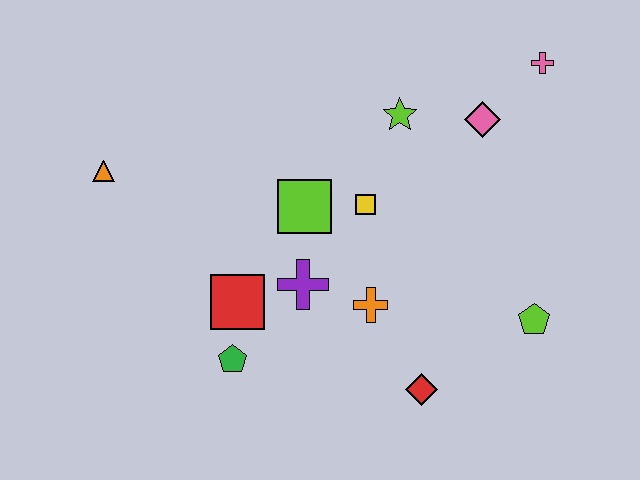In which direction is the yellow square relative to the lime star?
The yellow square is below the lime star.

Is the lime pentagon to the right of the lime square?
Yes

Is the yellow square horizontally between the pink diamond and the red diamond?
No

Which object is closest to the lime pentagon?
The red diamond is closest to the lime pentagon.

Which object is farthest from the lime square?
The pink cross is farthest from the lime square.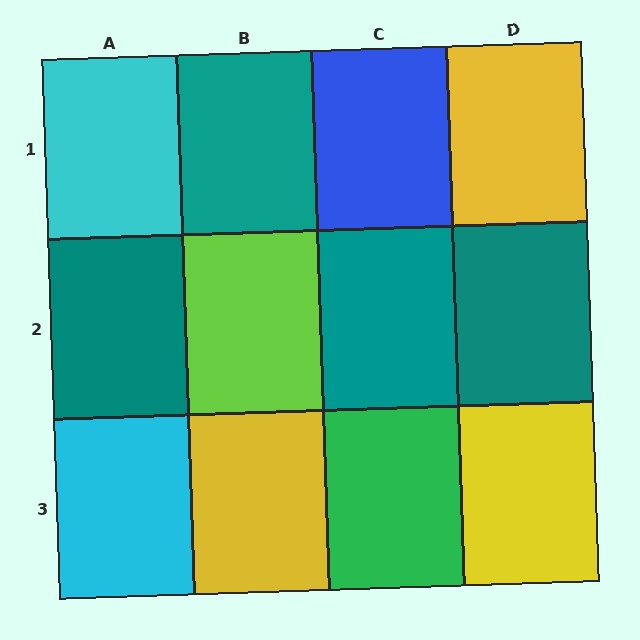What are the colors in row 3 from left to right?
Cyan, yellow, green, yellow.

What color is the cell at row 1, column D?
Yellow.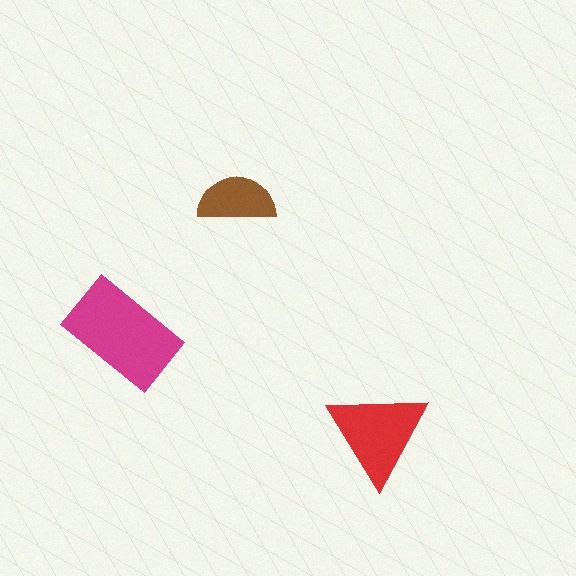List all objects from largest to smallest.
The magenta rectangle, the red triangle, the brown semicircle.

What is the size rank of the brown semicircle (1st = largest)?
3rd.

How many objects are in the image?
There are 3 objects in the image.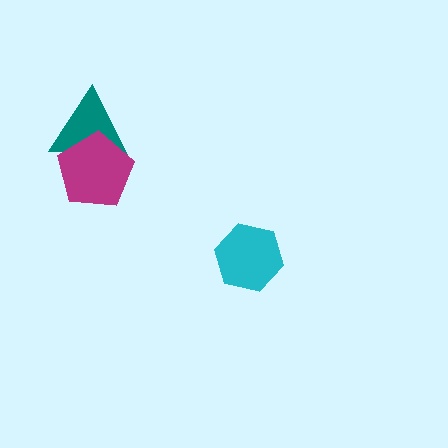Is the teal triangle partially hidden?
Yes, it is partially covered by another shape.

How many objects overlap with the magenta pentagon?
1 object overlaps with the magenta pentagon.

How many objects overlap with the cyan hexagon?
0 objects overlap with the cyan hexagon.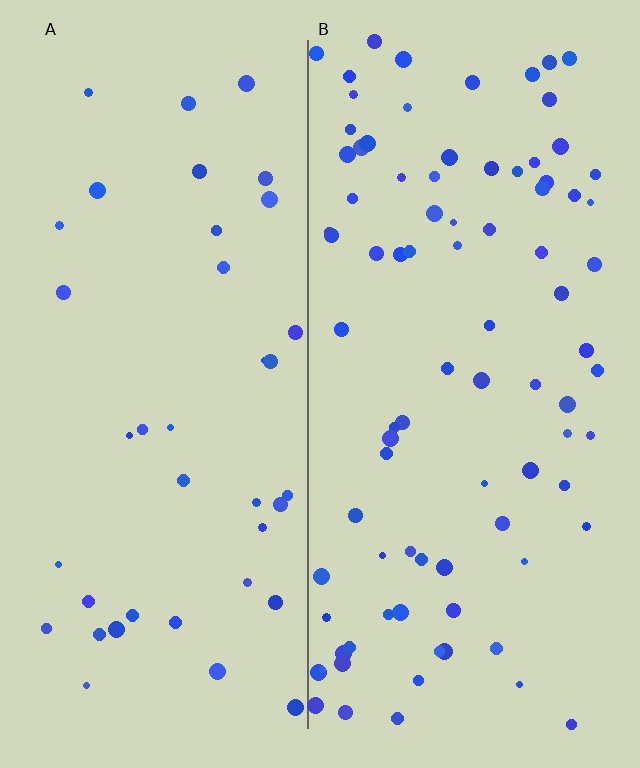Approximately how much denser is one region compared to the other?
Approximately 2.3× — region B over region A.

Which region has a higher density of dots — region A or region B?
B (the right).